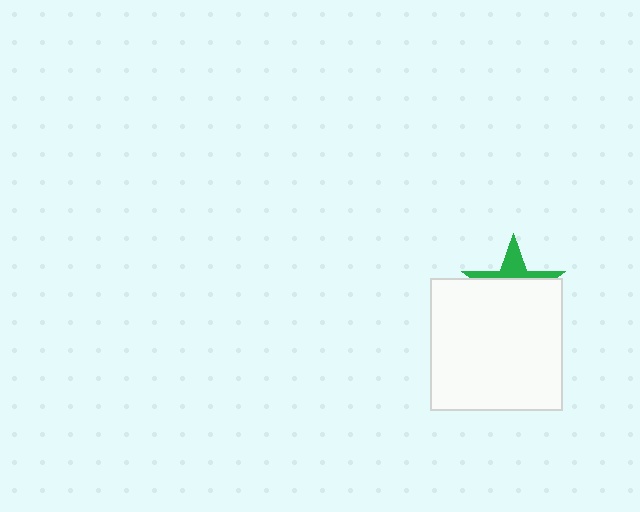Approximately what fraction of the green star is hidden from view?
Roughly 69% of the green star is hidden behind the white square.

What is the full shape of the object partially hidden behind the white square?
The partially hidden object is a green star.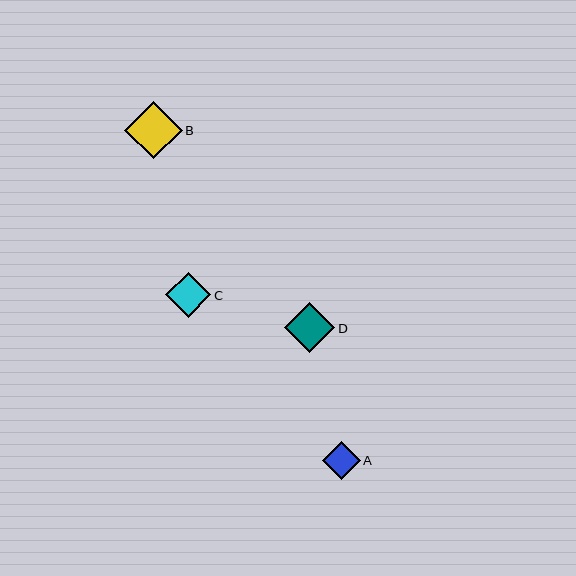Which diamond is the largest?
Diamond B is the largest with a size of approximately 57 pixels.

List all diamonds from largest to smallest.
From largest to smallest: B, D, C, A.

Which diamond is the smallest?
Diamond A is the smallest with a size of approximately 38 pixels.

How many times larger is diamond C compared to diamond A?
Diamond C is approximately 1.2 times the size of diamond A.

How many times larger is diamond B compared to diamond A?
Diamond B is approximately 1.5 times the size of diamond A.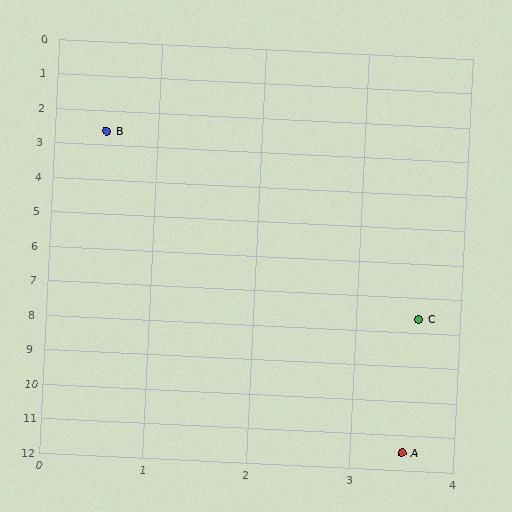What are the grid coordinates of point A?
Point A is at approximately (3.5, 11.5).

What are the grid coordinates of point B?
Point B is at approximately (0.5, 2.6).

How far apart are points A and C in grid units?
Points A and C are about 3.9 grid units apart.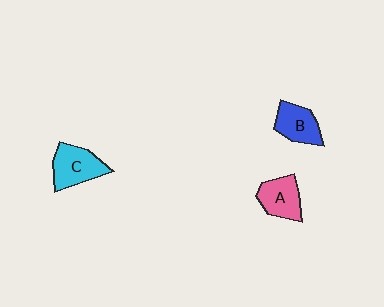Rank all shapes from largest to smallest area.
From largest to smallest: C (cyan), A (pink), B (blue).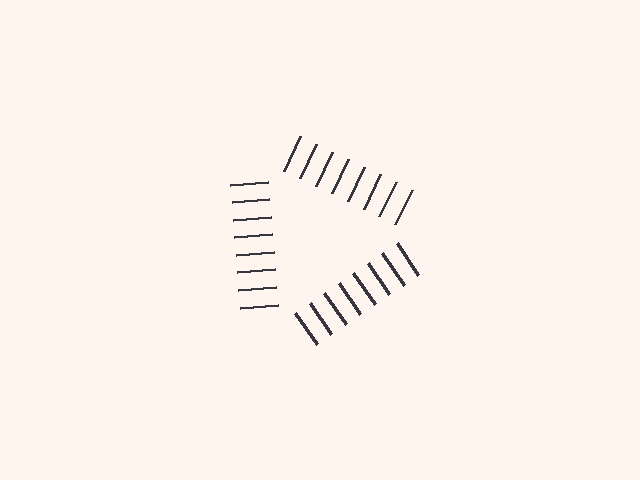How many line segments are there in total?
24 — 8 along each of the 3 edges.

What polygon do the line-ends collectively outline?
An illusory triangle — the line segments terminate on its edges but no continuous stroke is drawn.